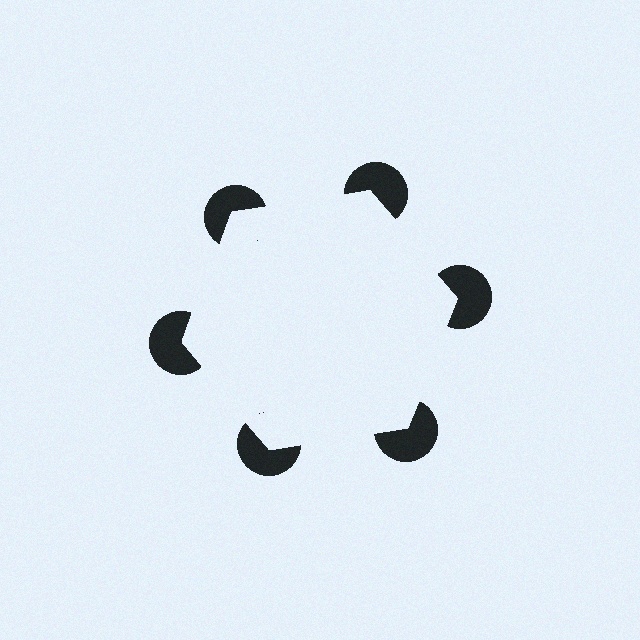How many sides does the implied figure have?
6 sides.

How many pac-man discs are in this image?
There are 6 — one at each vertex of the illusory hexagon.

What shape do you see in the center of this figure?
An illusory hexagon — its edges are inferred from the aligned wedge cuts in the pac-man discs, not physically drawn.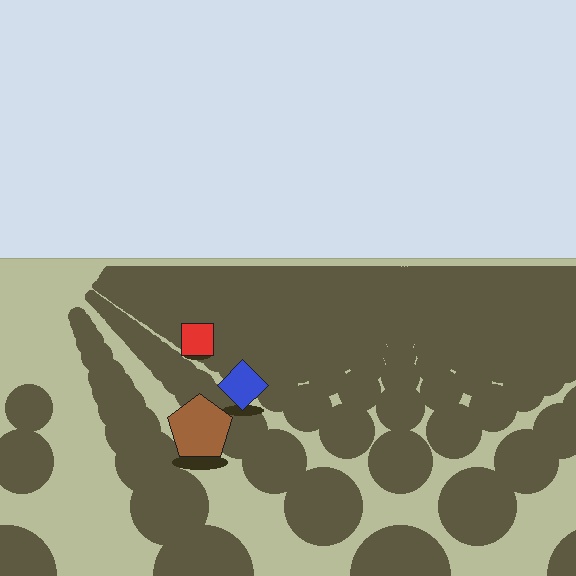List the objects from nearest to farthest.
From nearest to farthest: the brown pentagon, the blue diamond, the red square.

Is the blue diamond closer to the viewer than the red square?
Yes. The blue diamond is closer — you can tell from the texture gradient: the ground texture is coarser near it.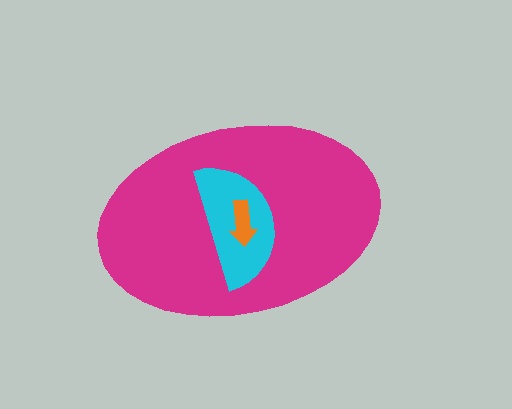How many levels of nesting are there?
3.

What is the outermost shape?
The magenta ellipse.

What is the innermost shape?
The orange arrow.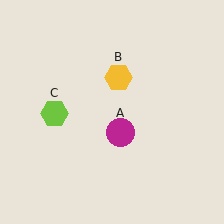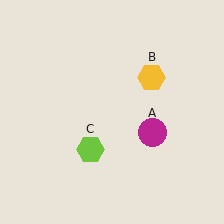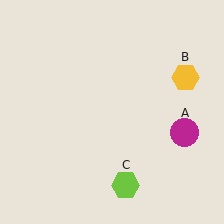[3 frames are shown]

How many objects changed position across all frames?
3 objects changed position: magenta circle (object A), yellow hexagon (object B), lime hexagon (object C).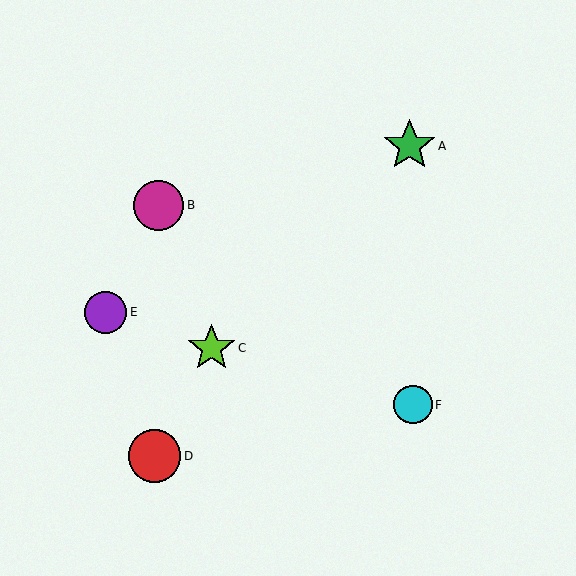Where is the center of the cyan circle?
The center of the cyan circle is at (413, 405).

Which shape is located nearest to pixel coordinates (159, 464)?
The red circle (labeled D) at (154, 456) is nearest to that location.